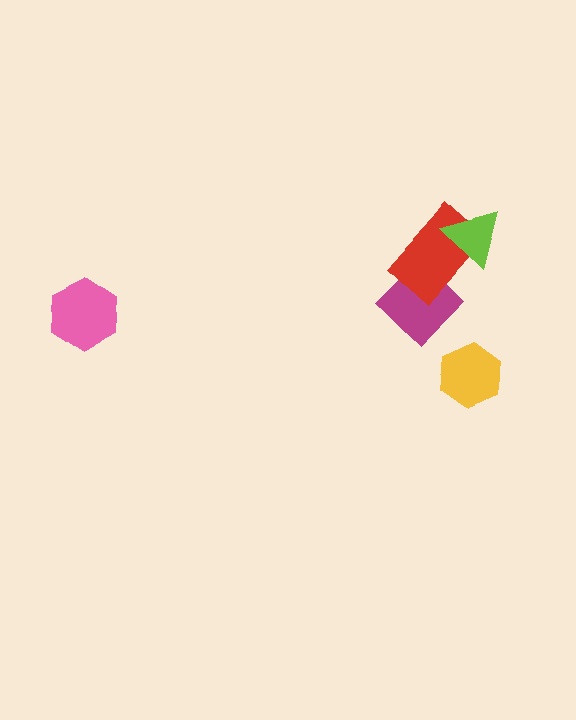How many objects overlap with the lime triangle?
1 object overlaps with the lime triangle.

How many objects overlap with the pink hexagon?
0 objects overlap with the pink hexagon.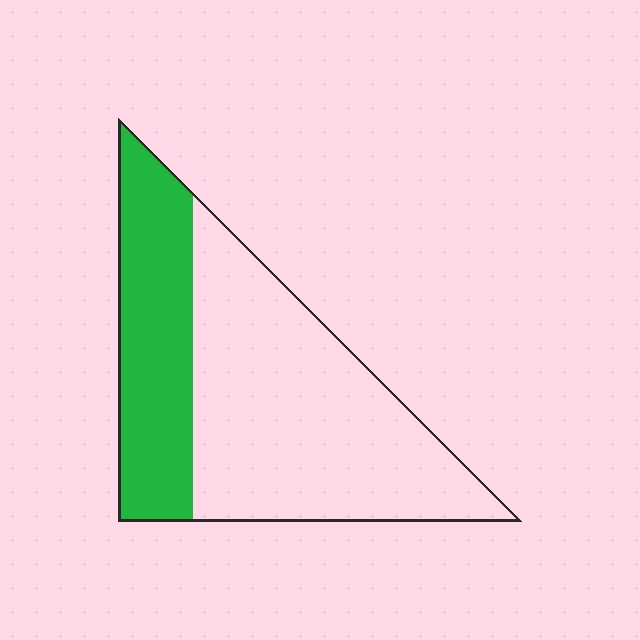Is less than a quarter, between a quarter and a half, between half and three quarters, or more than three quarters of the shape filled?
Between a quarter and a half.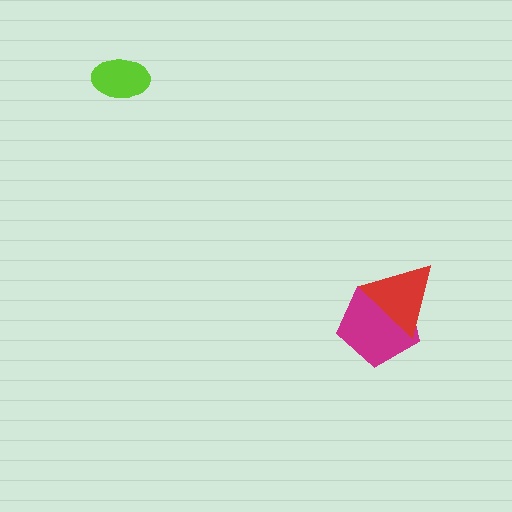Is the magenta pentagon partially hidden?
Yes, it is partially covered by another shape.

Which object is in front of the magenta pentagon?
The red triangle is in front of the magenta pentagon.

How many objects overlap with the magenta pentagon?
1 object overlaps with the magenta pentagon.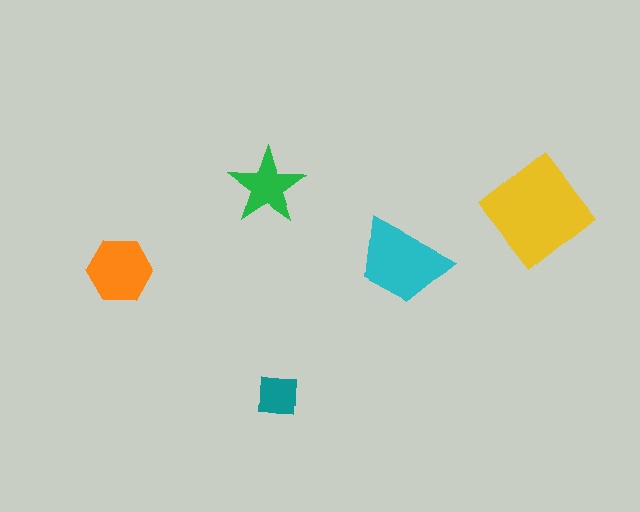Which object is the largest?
The yellow diamond.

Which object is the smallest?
The teal square.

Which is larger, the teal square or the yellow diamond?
The yellow diamond.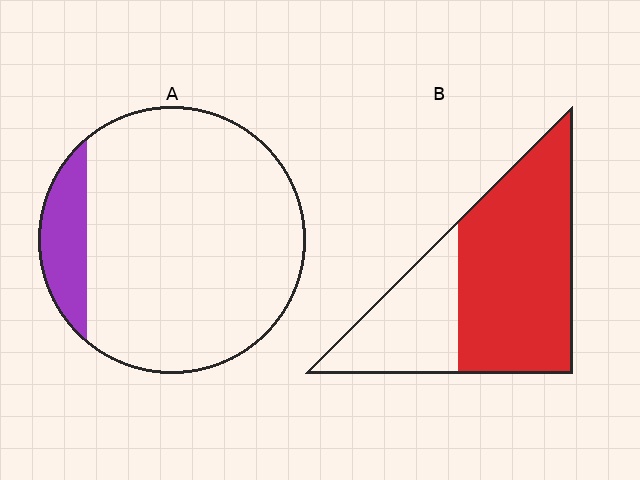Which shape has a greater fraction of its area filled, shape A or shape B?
Shape B.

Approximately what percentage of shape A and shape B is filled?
A is approximately 15% and B is approximately 65%.